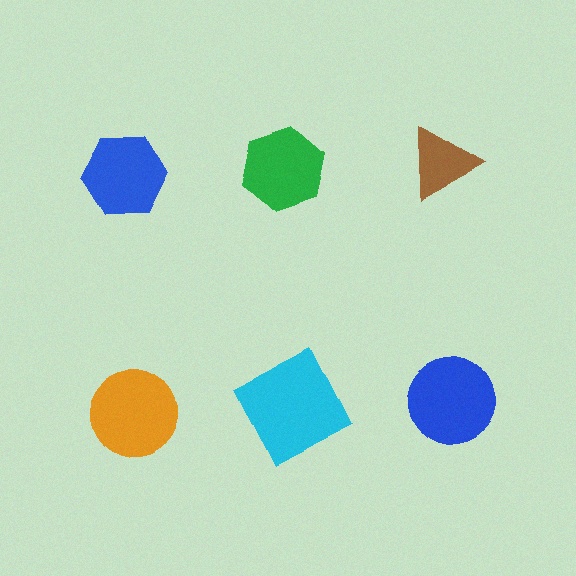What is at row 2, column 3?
A blue circle.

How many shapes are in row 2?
3 shapes.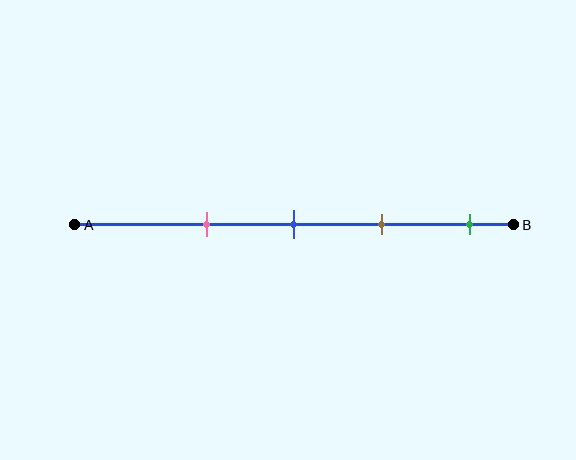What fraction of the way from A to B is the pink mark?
The pink mark is approximately 30% (0.3) of the way from A to B.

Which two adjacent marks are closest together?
The blue and brown marks are the closest adjacent pair.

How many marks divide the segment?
There are 4 marks dividing the segment.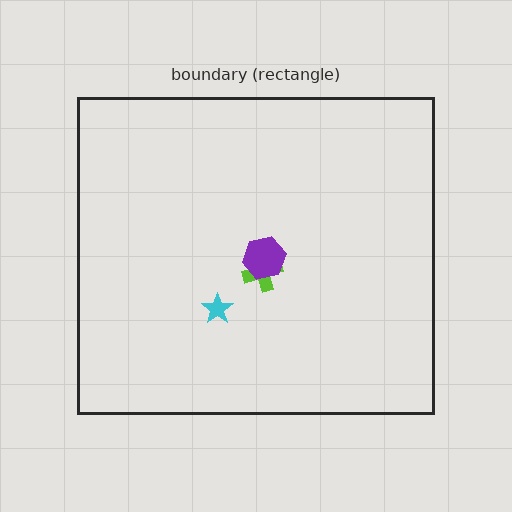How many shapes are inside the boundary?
3 inside, 0 outside.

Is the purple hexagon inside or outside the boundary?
Inside.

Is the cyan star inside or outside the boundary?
Inside.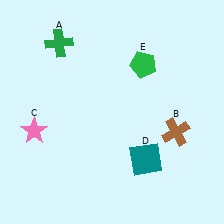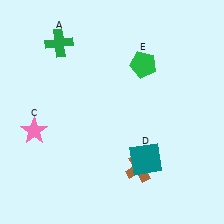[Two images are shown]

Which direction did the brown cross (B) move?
The brown cross (B) moved left.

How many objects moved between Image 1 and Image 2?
1 object moved between the two images.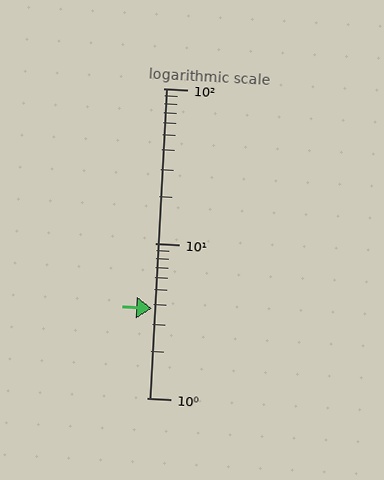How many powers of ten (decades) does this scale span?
The scale spans 2 decades, from 1 to 100.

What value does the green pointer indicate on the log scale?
The pointer indicates approximately 3.8.